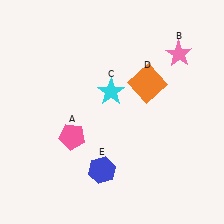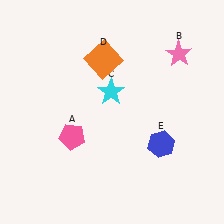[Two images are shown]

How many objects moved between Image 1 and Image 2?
2 objects moved between the two images.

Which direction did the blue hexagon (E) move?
The blue hexagon (E) moved right.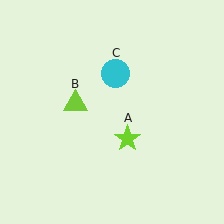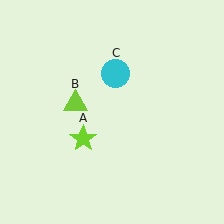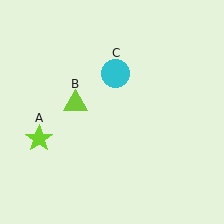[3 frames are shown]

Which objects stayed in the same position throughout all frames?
Lime triangle (object B) and cyan circle (object C) remained stationary.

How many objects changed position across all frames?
1 object changed position: lime star (object A).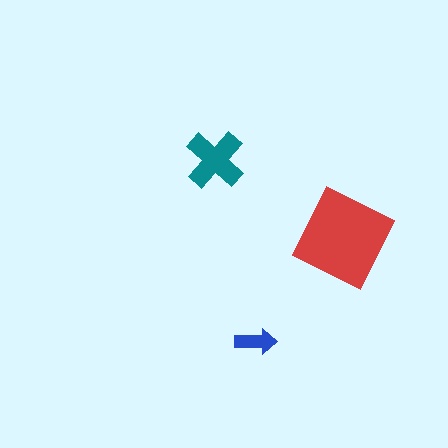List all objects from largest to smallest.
The red diamond, the teal cross, the blue arrow.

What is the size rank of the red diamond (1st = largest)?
1st.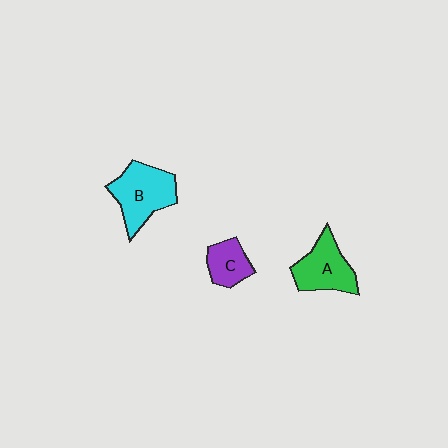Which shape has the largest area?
Shape B (cyan).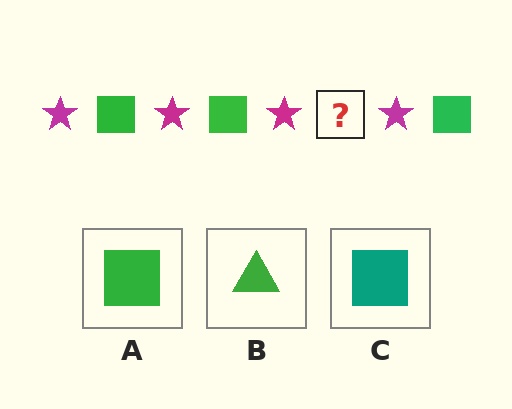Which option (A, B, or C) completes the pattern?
A.